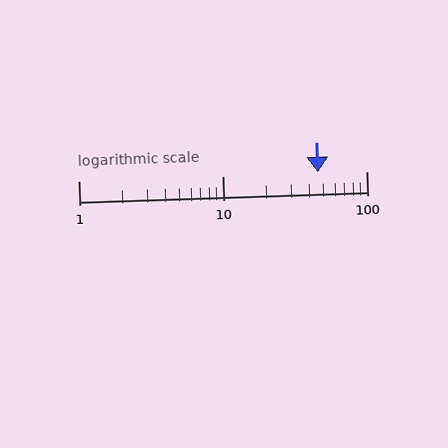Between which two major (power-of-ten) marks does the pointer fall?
The pointer is between 10 and 100.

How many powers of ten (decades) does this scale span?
The scale spans 2 decades, from 1 to 100.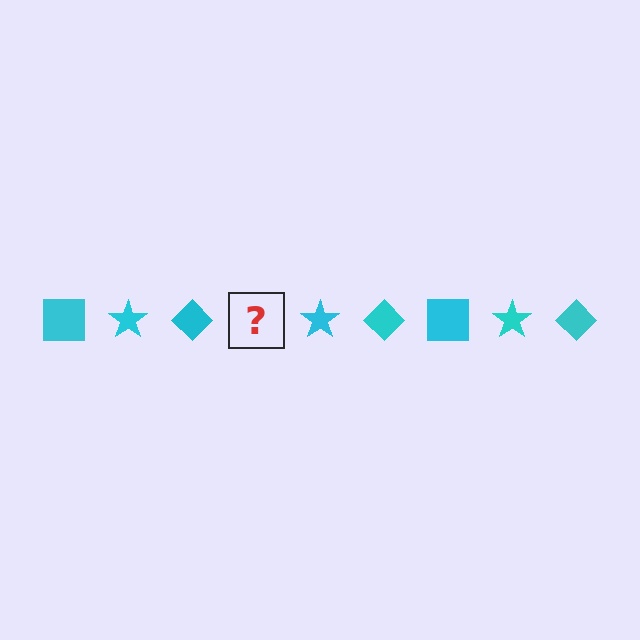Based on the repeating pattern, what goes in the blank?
The blank should be a cyan square.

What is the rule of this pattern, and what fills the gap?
The rule is that the pattern cycles through square, star, diamond shapes in cyan. The gap should be filled with a cyan square.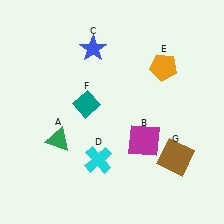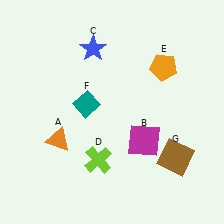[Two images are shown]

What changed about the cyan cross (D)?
In Image 1, D is cyan. In Image 2, it changed to lime.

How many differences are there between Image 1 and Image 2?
There are 2 differences between the two images.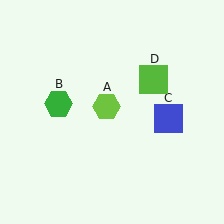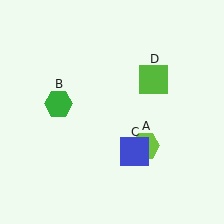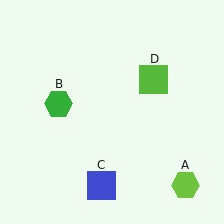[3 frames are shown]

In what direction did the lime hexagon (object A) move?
The lime hexagon (object A) moved down and to the right.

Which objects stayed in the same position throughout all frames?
Green hexagon (object B) and lime square (object D) remained stationary.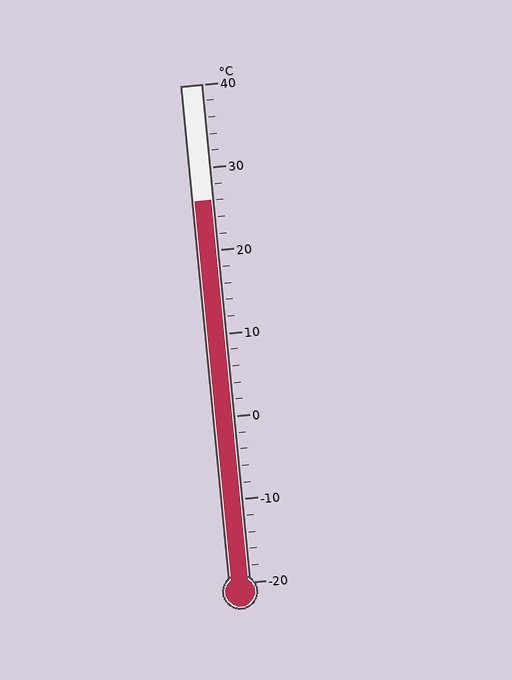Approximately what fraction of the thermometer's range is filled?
The thermometer is filled to approximately 75% of its range.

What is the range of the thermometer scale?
The thermometer scale ranges from -20°C to 40°C.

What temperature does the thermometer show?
The thermometer shows approximately 26°C.